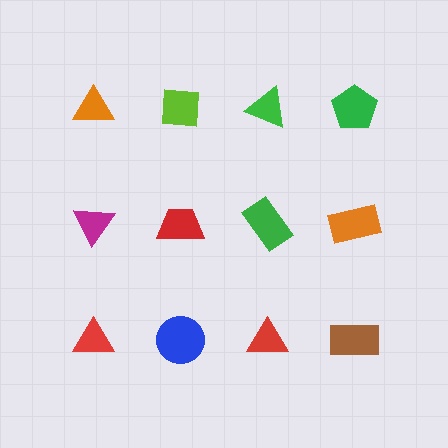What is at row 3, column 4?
A brown rectangle.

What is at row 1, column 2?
A lime square.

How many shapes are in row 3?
4 shapes.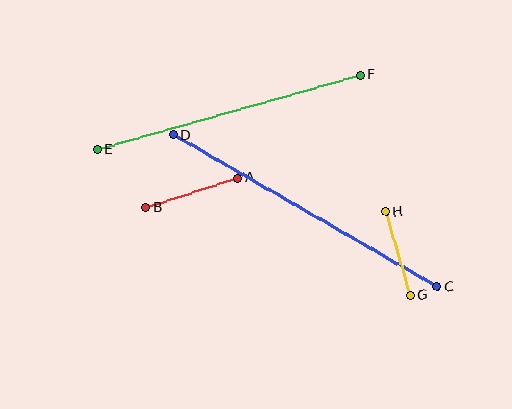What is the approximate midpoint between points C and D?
The midpoint is at approximately (305, 211) pixels.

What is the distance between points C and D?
The distance is approximately 304 pixels.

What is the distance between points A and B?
The distance is approximately 96 pixels.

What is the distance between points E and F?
The distance is approximately 273 pixels.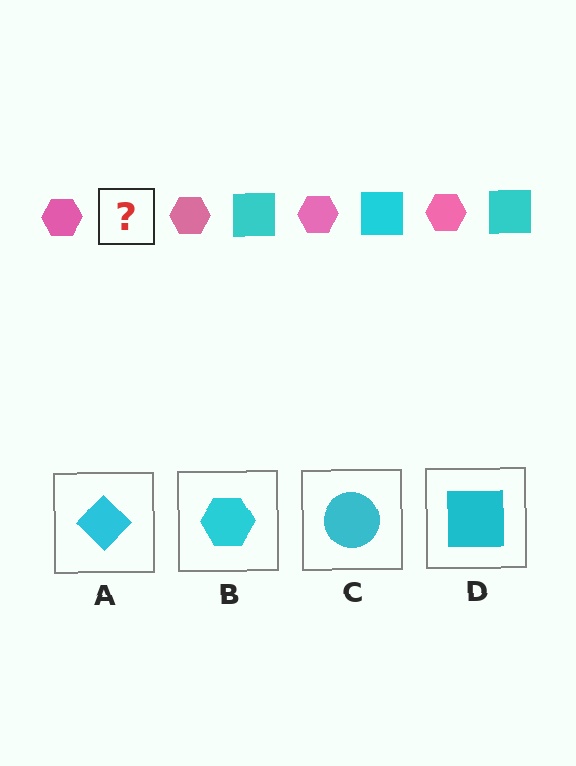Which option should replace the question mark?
Option D.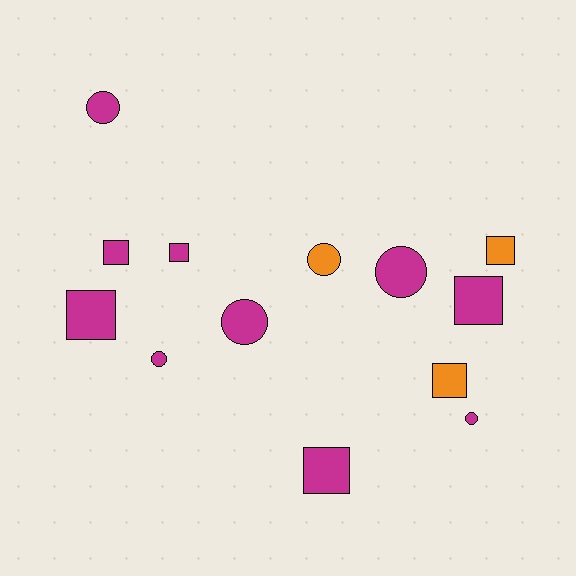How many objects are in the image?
There are 13 objects.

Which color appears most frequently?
Magenta, with 10 objects.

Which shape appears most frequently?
Square, with 7 objects.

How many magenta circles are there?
There are 5 magenta circles.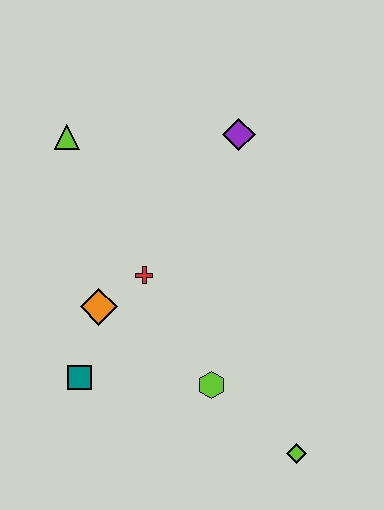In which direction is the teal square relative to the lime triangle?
The teal square is below the lime triangle.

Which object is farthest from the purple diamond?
The lime diamond is farthest from the purple diamond.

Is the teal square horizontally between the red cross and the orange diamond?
No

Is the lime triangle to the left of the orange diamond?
Yes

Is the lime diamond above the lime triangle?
No